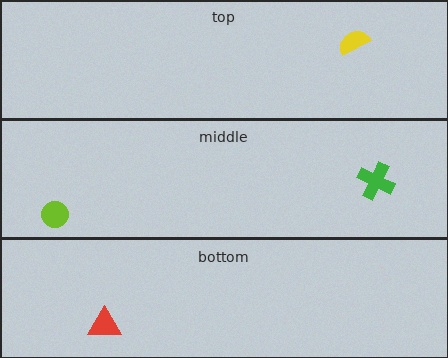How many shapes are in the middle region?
2.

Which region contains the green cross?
The middle region.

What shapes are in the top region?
The yellow semicircle.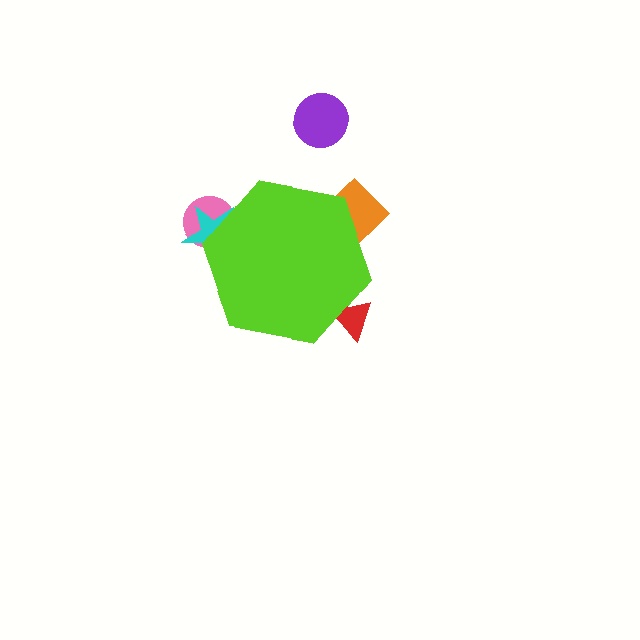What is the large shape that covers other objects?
A lime hexagon.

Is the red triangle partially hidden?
Yes, the red triangle is partially hidden behind the lime hexagon.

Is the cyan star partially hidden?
Yes, the cyan star is partially hidden behind the lime hexagon.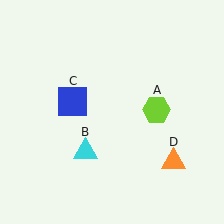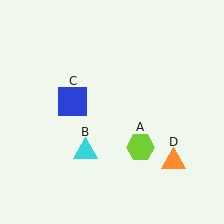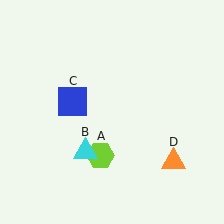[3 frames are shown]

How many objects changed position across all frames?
1 object changed position: lime hexagon (object A).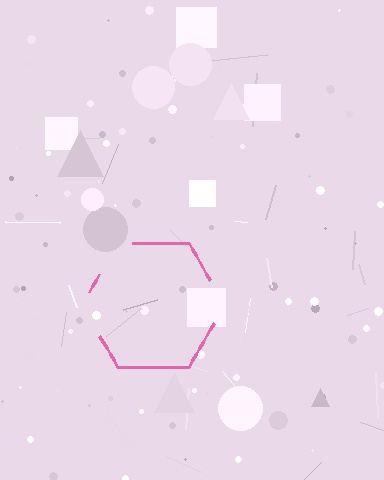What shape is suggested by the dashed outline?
The dashed outline suggests a hexagon.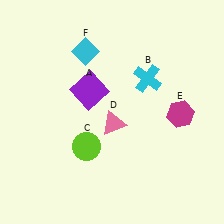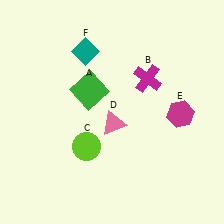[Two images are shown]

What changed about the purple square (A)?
In Image 1, A is purple. In Image 2, it changed to green.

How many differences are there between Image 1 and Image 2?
There are 3 differences between the two images.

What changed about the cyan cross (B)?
In Image 1, B is cyan. In Image 2, it changed to magenta.